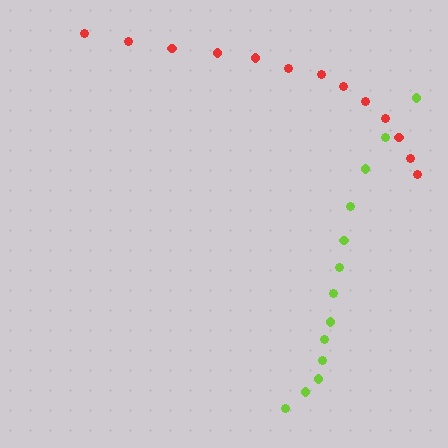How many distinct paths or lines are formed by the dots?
There are 2 distinct paths.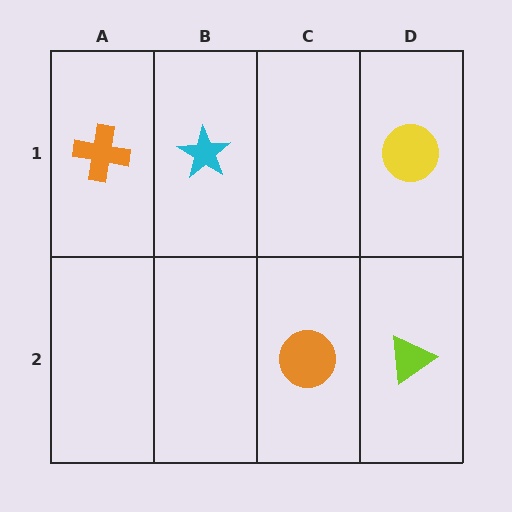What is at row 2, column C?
An orange circle.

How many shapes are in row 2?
2 shapes.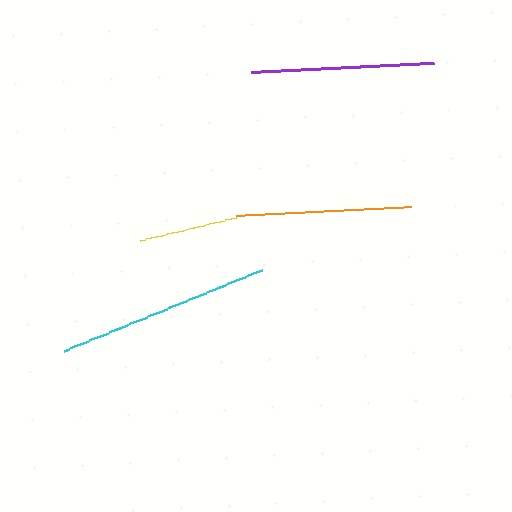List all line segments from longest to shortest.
From longest to shortest: cyan, purple, orange, yellow.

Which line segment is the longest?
The cyan line is the longest at approximately 214 pixels.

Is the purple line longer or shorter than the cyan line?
The cyan line is longer than the purple line.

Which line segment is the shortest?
The yellow line is the shortest at approximately 98 pixels.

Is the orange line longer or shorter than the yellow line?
The orange line is longer than the yellow line.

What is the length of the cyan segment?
The cyan segment is approximately 214 pixels long.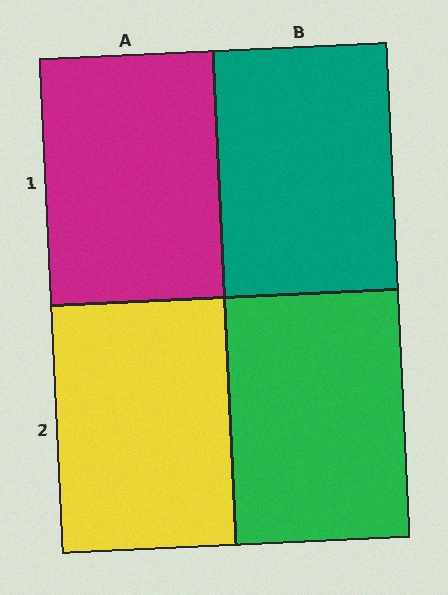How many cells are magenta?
1 cell is magenta.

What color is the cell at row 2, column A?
Yellow.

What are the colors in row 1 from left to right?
Magenta, teal.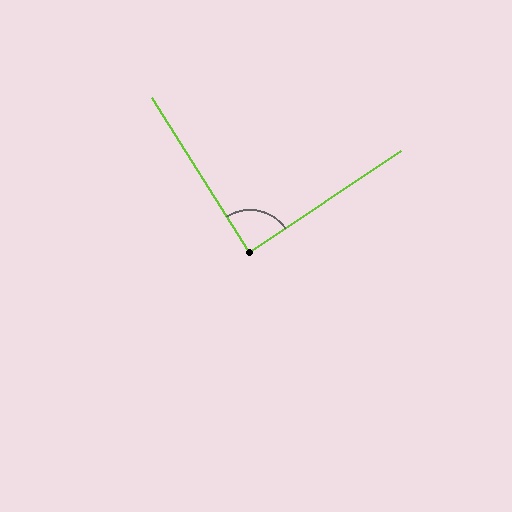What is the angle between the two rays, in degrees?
Approximately 88 degrees.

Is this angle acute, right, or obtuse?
It is approximately a right angle.